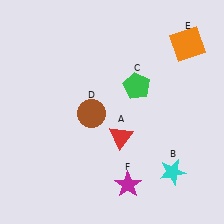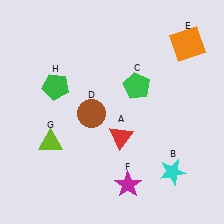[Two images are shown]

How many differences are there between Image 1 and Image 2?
There are 2 differences between the two images.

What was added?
A lime triangle (G), a green pentagon (H) were added in Image 2.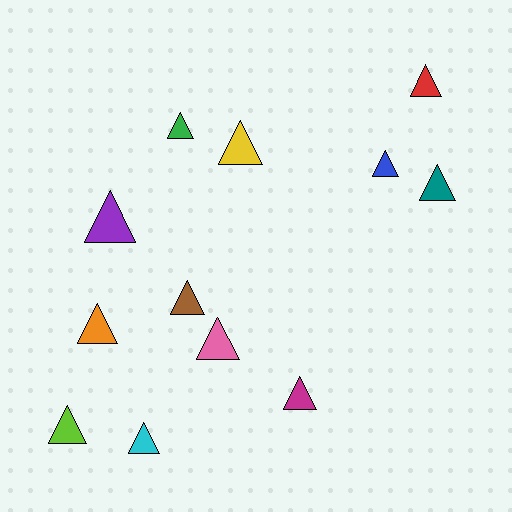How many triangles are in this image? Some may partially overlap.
There are 12 triangles.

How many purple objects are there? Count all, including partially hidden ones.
There is 1 purple object.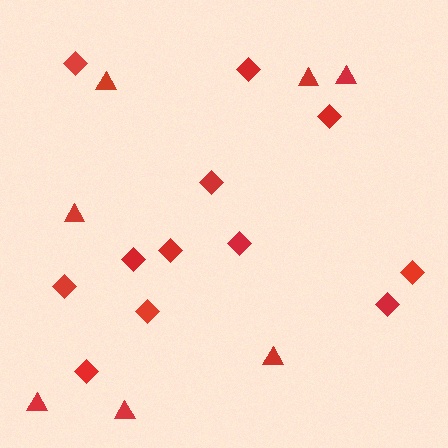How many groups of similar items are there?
There are 2 groups: one group of triangles (7) and one group of diamonds (12).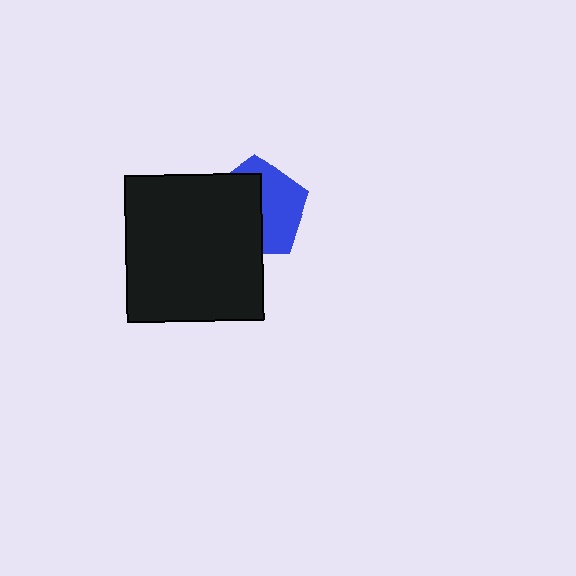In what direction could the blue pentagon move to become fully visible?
The blue pentagon could move right. That would shift it out from behind the black rectangle entirely.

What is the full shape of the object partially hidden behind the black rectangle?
The partially hidden object is a blue pentagon.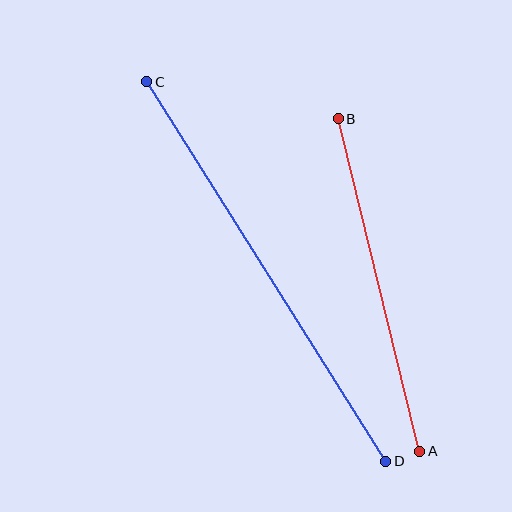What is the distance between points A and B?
The distance is approximately 343 pixels.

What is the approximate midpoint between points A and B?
The midpoint is at approximately (379, 285) pixels.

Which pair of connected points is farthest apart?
Points C and D are farthest apart.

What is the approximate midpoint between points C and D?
The midpoint is at approximately (266, 271) pixels.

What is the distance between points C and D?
The distance is approximately 448 pixels.